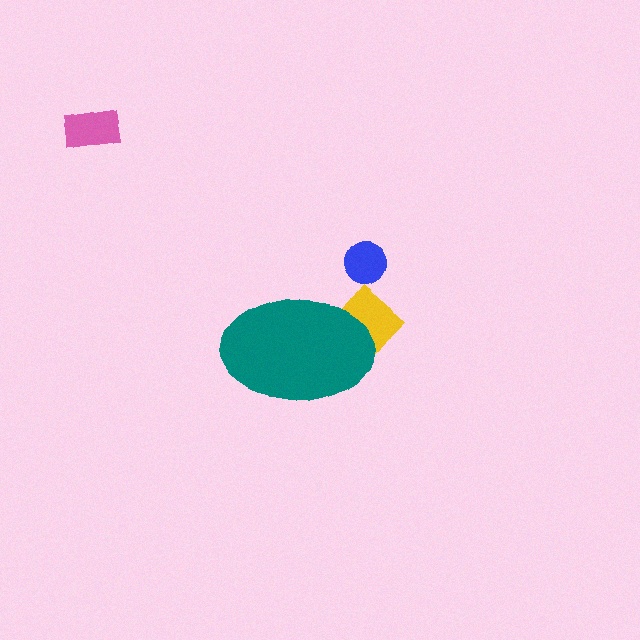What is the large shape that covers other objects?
A teal ellipse.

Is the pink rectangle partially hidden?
No, the pink rectangle is fully visible.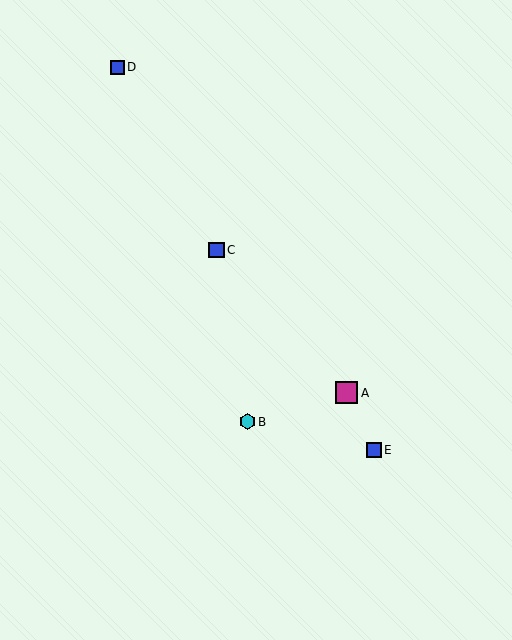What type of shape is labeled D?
Shape D is a blue square.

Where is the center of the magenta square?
The center of the magenta square is at (347, 393).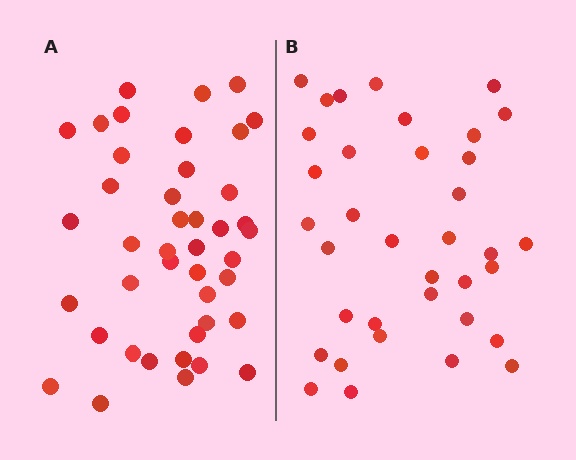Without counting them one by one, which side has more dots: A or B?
Region A (the left region) has more dots.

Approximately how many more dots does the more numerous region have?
Region A has about 6 more dots than region B.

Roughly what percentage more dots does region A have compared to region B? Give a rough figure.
About 15% more.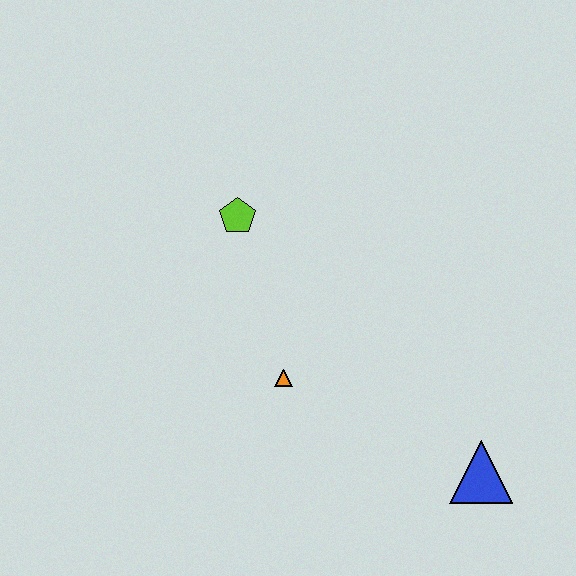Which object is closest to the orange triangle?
The lime pentagon is closest to the orange triangle.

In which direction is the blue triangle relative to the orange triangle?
The blue triangle is to the right of the orange triangle.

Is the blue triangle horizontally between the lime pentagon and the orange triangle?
No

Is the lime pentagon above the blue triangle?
Yes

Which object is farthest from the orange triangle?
The blue triangle is farthest from the orange triangle.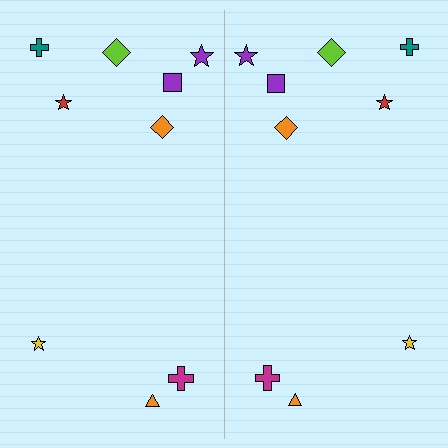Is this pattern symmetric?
Yes, this pattern has bilateral (reflection) symmetry.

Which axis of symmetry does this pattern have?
The pattern has a vertical axis of symmetry running through the center of the image.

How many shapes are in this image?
There are 18 shapes in this image.